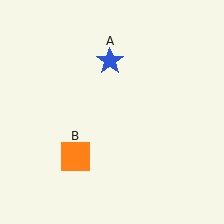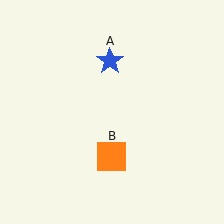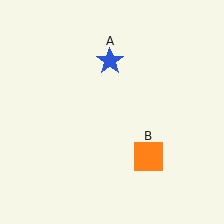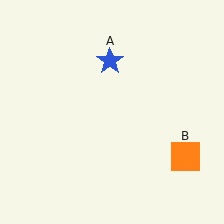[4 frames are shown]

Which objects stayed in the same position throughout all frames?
Blue star (object A) remained stationary.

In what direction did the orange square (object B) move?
The orange square (object B) moved right.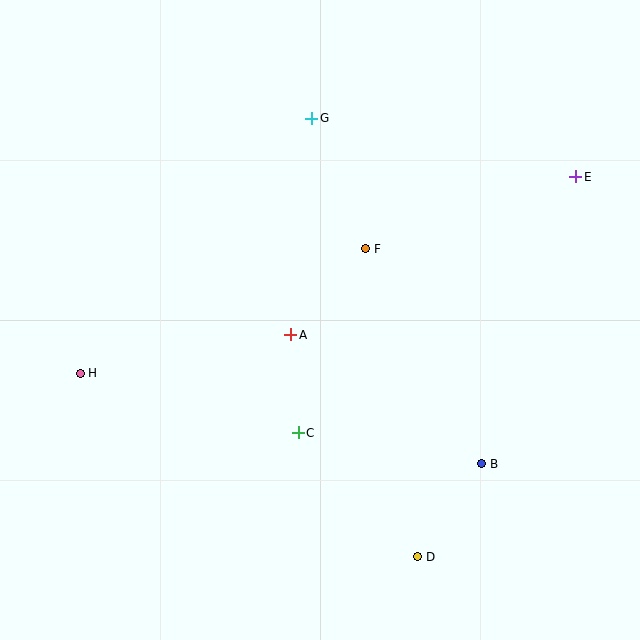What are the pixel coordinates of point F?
Point F is at (366, 249).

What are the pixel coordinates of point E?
Point E is at (576, 177).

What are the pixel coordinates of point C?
Point C is at (298, 433).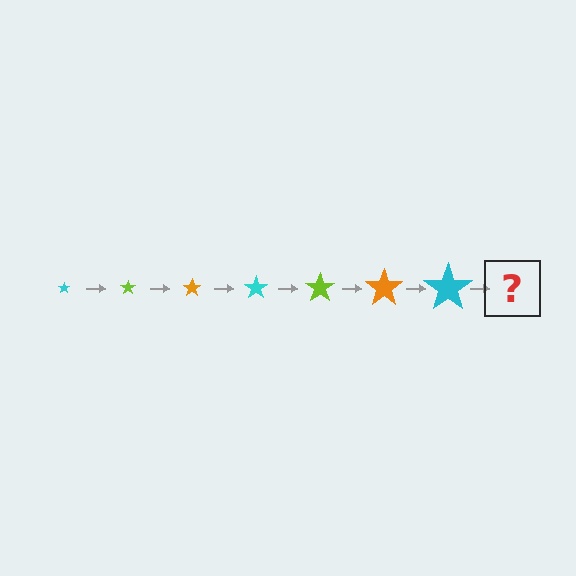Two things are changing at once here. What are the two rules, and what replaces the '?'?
The two rules are that the star grows larger each step and the color cycles through cyan, lime, and orange. The '?' should be a lime star, larger than the previous one.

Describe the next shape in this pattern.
It should be a lime star, larger than the previous one.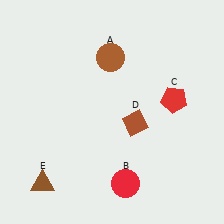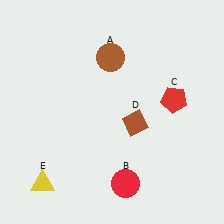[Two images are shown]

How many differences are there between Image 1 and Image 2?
There is 1 difference between the two images.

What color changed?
The triangle (E) changed from brown in Image 1 to yellow in Image 2.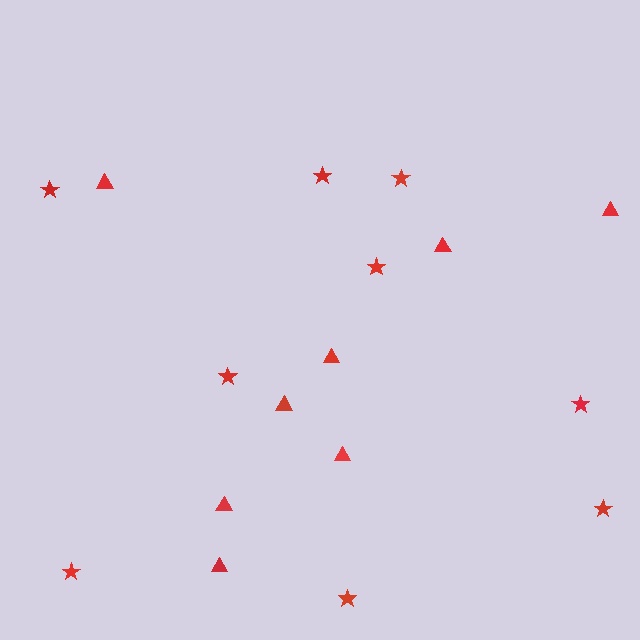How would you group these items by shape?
There are 2 groups: one group of stars (9) and one group of triangles (8).